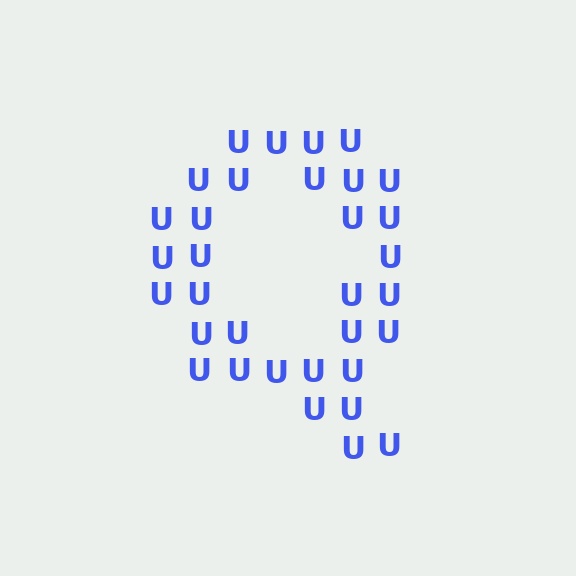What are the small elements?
The small elements are letter U's.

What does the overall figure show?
The overall figure shows the letter Q.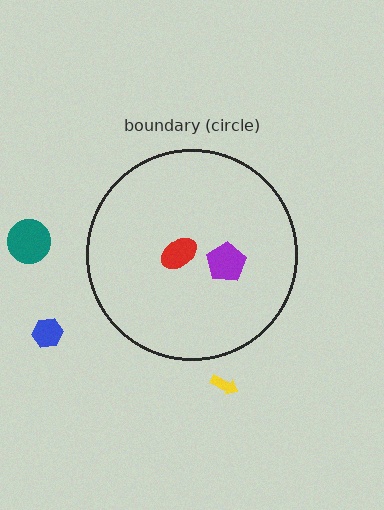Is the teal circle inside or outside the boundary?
Outside.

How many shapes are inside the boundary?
2 inside, 3 outside.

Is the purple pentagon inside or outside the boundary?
Inside.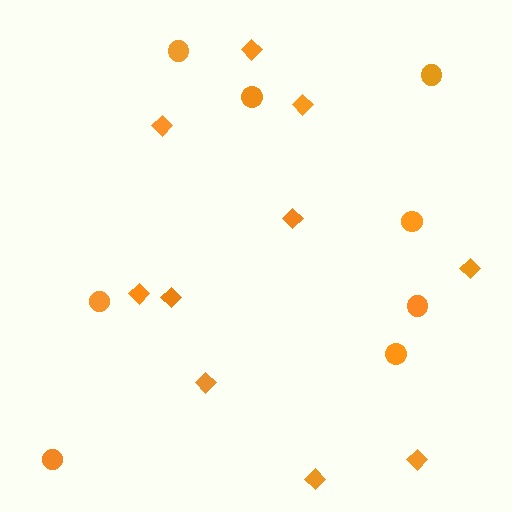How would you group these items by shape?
There are 2 groups: one group of diamonds (10) and one group of circles (8).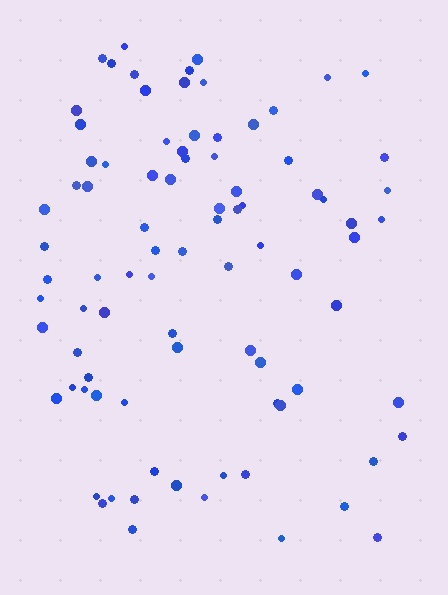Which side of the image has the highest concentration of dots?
The left.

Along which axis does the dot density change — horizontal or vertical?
Horizontal.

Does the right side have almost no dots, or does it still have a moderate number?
Still a moderate number, just noticeably fewer than the left.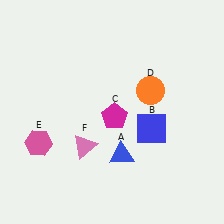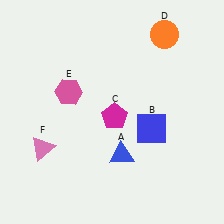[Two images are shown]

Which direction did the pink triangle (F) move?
The pink triangle (F) moved left.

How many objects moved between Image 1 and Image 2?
3 objects moved between the two images.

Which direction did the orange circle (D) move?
The orange circle (D) moved up.